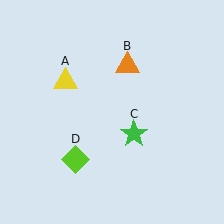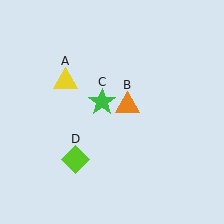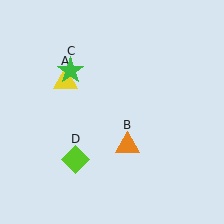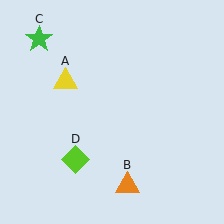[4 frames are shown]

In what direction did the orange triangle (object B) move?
The orange triangle (object B) moved down.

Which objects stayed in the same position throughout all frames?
Yellow triangle (object A) and lime diamond (object D) remained stationary.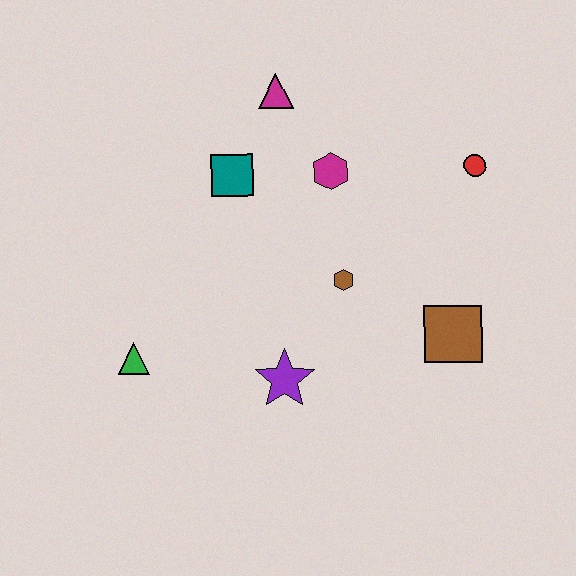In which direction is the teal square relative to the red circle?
The teal square is to the left of the red circle.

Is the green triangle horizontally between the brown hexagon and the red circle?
No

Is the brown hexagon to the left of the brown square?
Yes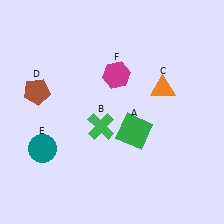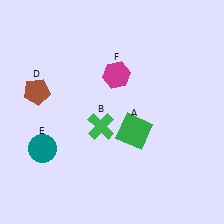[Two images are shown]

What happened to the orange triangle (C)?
The orange triangle (C) was removed in Image 2. It was in the top-right area of Image 1.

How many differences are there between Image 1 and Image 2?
There is 1 difference between the two images.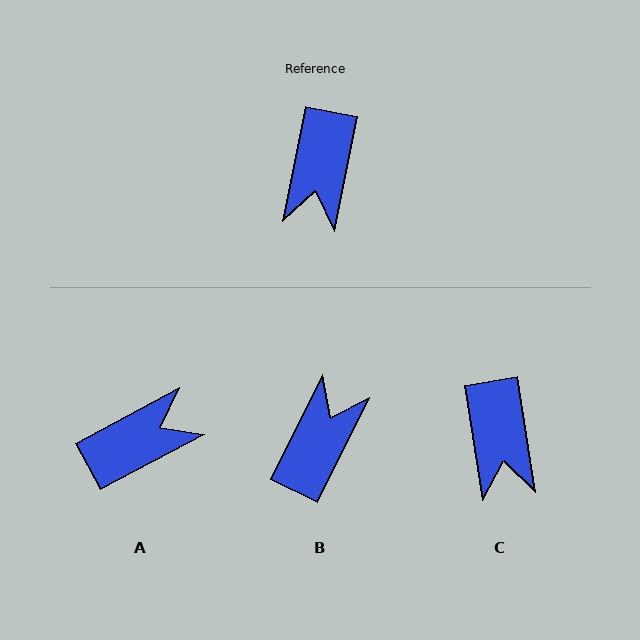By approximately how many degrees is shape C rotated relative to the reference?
Approximately 20 degrees counter-clockwise.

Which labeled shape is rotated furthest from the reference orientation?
B, about 165 degrees away.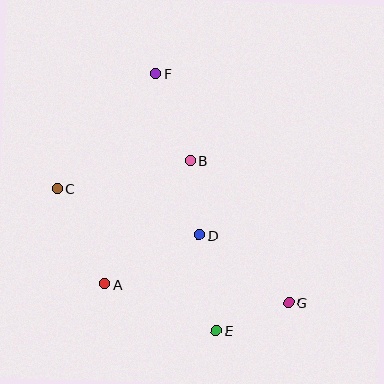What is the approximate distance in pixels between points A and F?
The distance between A and F is approximately 216 pixels.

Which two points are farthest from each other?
Points F and G are farthest from each other.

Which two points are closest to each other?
Points B and D are closest to each other.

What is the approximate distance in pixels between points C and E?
The distance between C and E is approximately 213 pixels.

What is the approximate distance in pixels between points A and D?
The distance between A and D is approximately 107 pixels.